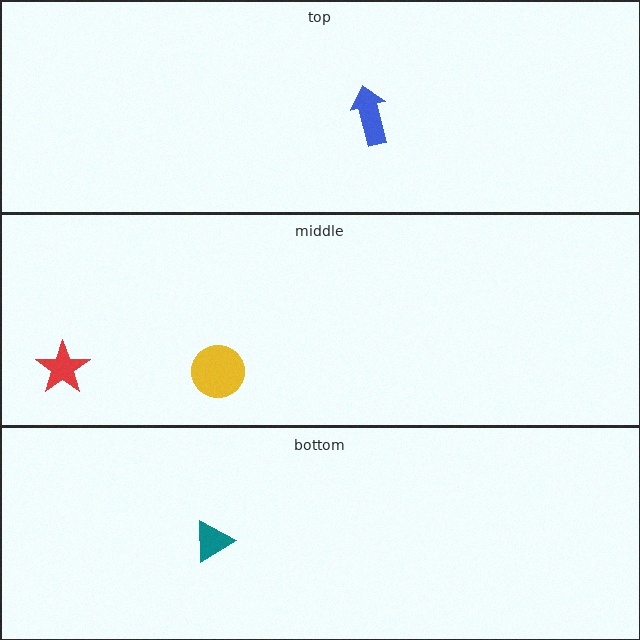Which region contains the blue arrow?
The top region.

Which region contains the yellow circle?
The middle region.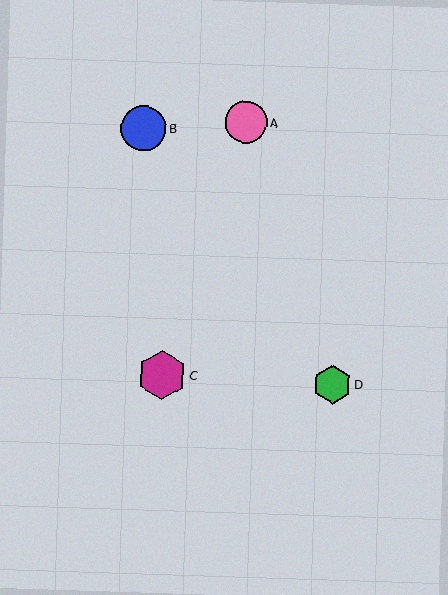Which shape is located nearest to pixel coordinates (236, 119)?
The pink circle (labeled A) at (246, 123) is nearest to that location.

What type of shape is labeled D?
Shape D is a green hexagon.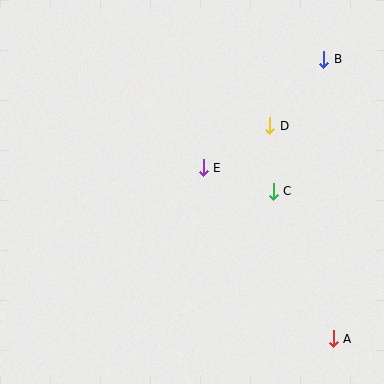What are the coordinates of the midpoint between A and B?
The midpoint between A and B is at (328, 199).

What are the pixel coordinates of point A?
Point A is at (333, 339).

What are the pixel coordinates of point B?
Point B is at (324, 59).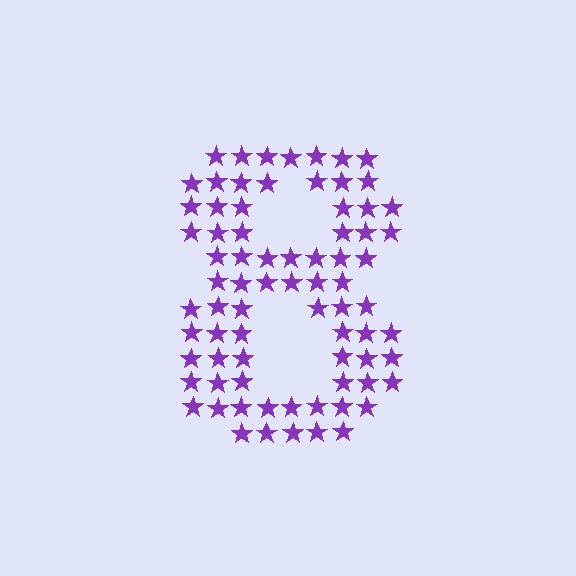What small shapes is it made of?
It is made of small stars.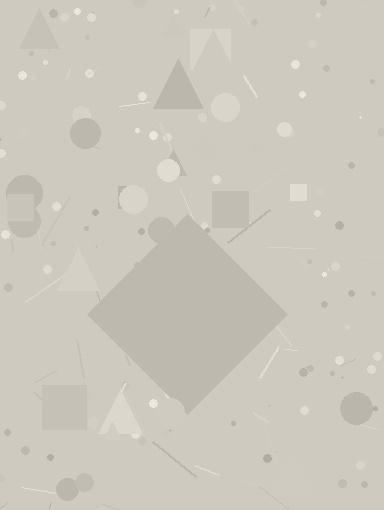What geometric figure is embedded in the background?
A diamond is embedded in the background.